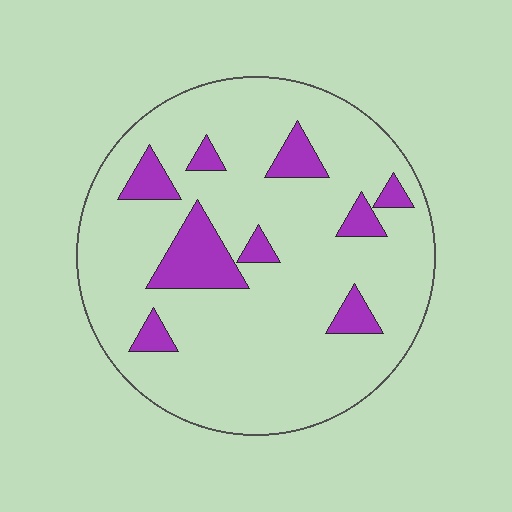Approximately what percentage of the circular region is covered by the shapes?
Approximately 15%.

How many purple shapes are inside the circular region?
9.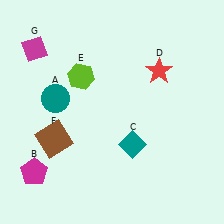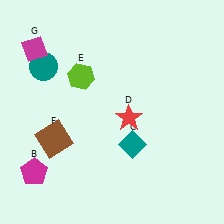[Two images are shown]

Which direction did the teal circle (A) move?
The teal circle (A) moved up.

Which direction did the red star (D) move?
The red star (D) moved down.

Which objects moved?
The objects that moved are: the teal circle (A), the red star (D).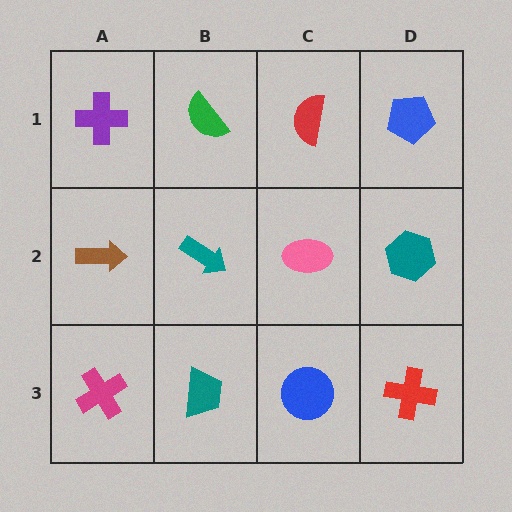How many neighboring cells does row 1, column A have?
2.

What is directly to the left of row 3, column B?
A magenta cross.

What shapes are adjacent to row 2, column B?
A green semicircle (row 1, column B), a teal trapezoid (row 3, column B), a brown arrow (row 2, column A), a pink ellipse (row 2, column C).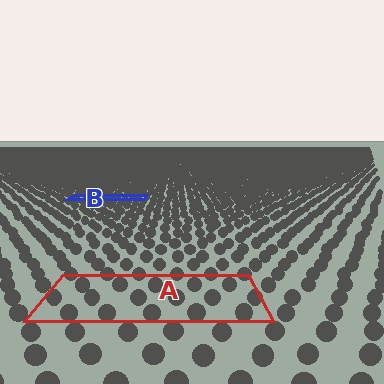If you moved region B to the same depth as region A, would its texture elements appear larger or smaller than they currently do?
They would appear larger. At a closer depth, the same texture elements are projected at a bigger on-screen size.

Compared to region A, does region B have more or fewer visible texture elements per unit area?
Region B has more texture elements per unit area — they are packed more densely because it is farther away.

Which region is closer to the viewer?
Region A is closer. The texture elements there are larger and more spread out.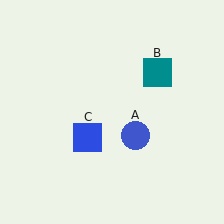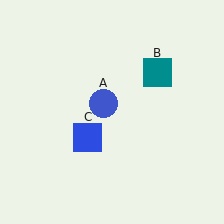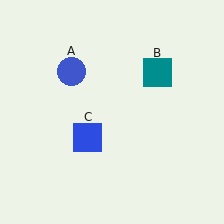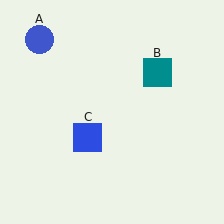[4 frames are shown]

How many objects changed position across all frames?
1 object changed position: blue circle (object A).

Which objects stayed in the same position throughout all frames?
Teal square (object B) and blue square (object C) remained stationary.